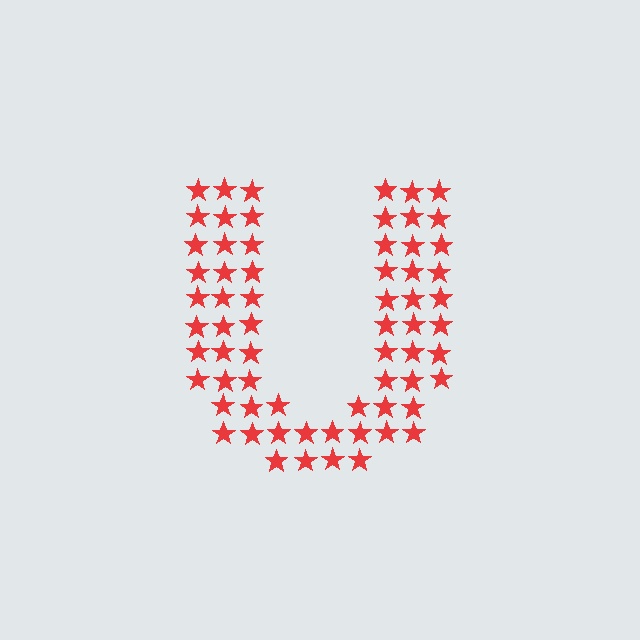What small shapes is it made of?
It is made of small stars.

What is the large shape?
The large shape is the letter U.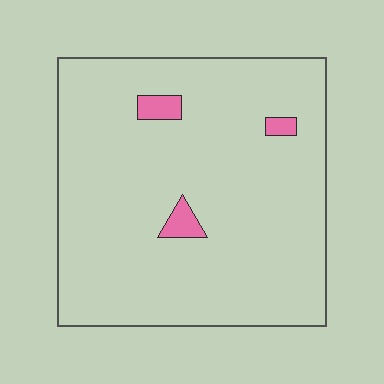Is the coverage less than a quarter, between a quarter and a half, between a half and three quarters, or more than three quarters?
Less than a quarter.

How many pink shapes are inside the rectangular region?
3.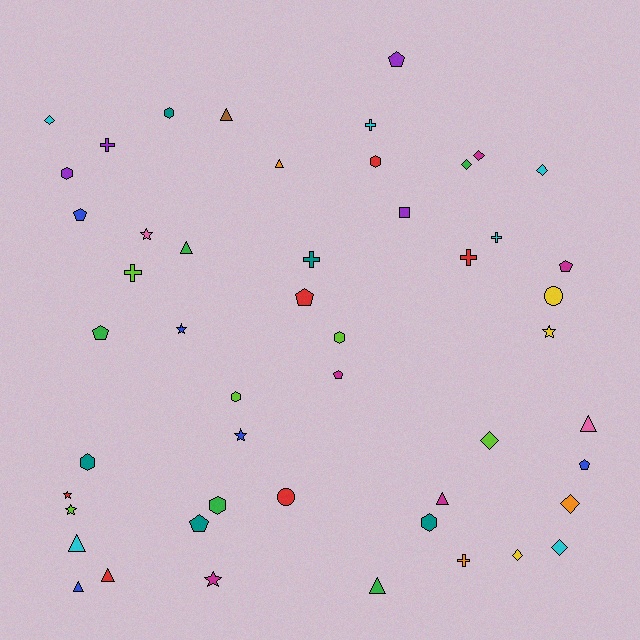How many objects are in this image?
There are 50 objects.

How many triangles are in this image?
There are 9 triangles.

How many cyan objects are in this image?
There are 6 cyan objects.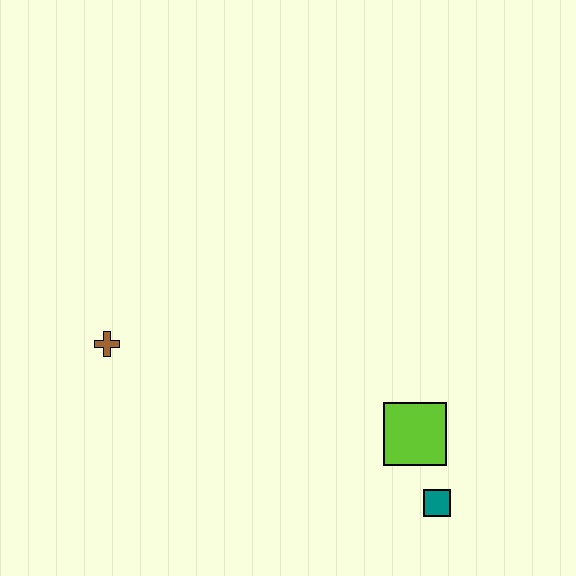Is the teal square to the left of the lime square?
No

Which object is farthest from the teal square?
The brown cross is farthest from the teal square.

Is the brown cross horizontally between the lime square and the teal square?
No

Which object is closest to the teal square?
The lime square is closest to the teal square.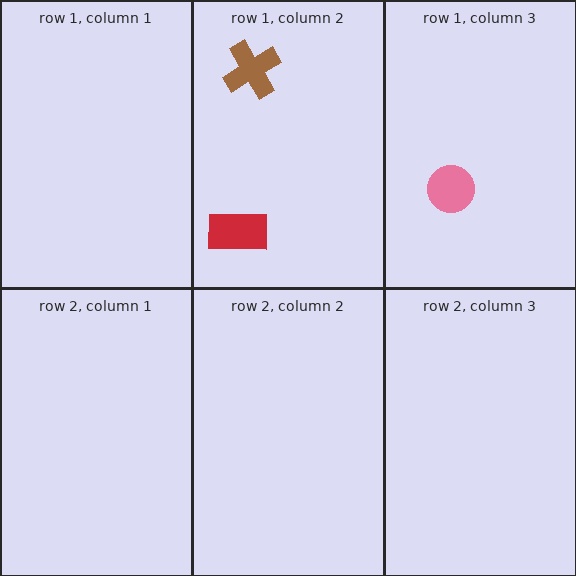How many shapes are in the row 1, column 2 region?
2.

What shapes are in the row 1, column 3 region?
The pink circle.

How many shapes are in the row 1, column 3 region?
1.